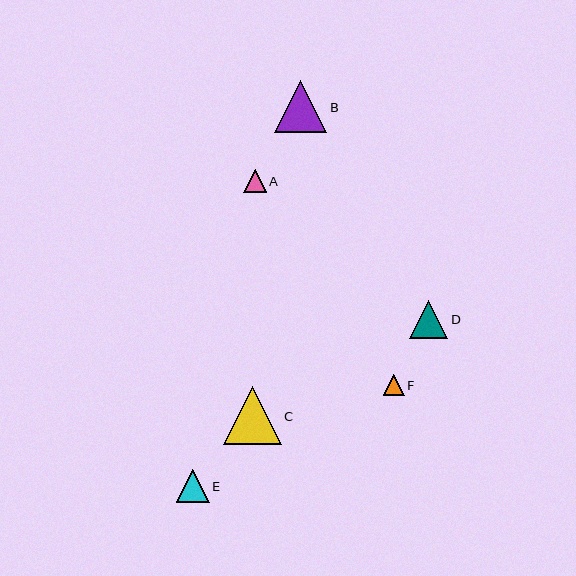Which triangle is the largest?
Triangle C is the largest with a size of approximately 58 pixels.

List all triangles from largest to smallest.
From largest to smallest: C, B, D, E, A, F.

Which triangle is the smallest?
Triangle F is the smallest with a size of approximately 21 pixels.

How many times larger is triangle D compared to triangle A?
Triangle D is approximately 1.7 times the size of triangle A.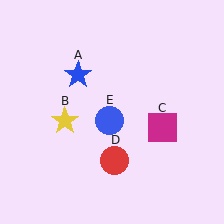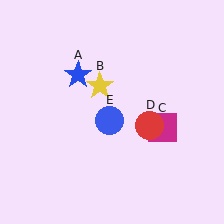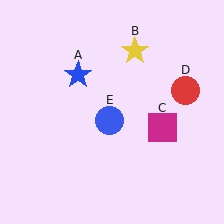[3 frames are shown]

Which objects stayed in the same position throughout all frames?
Blue star (object A) and magenta square (object C) and blue circle (object E) remained stationary.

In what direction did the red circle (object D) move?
The red circle (object D) moved up and to the right.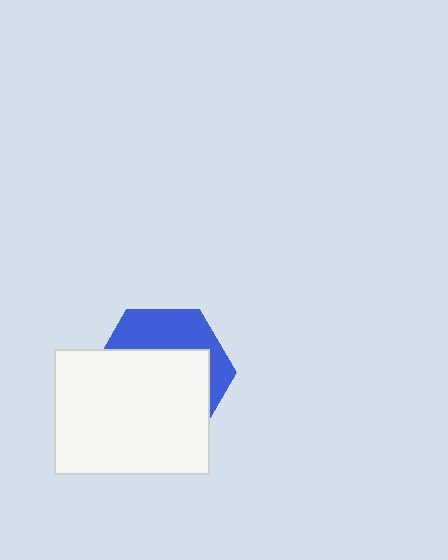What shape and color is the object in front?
The object in front is a white rectangle.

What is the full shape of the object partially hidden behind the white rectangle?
The partially hidden object is a blue hexagon.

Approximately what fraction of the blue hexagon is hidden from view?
Roughly 64% of the blue hexagon is hidden behind the white rectangle.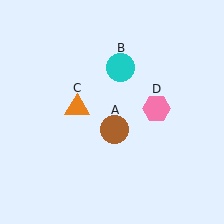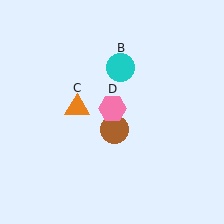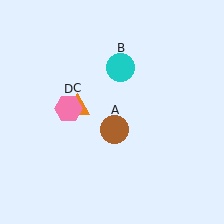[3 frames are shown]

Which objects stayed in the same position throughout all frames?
Brown circle (object A) and cyan circle (object B) and orange triangle (object C) remained stationary.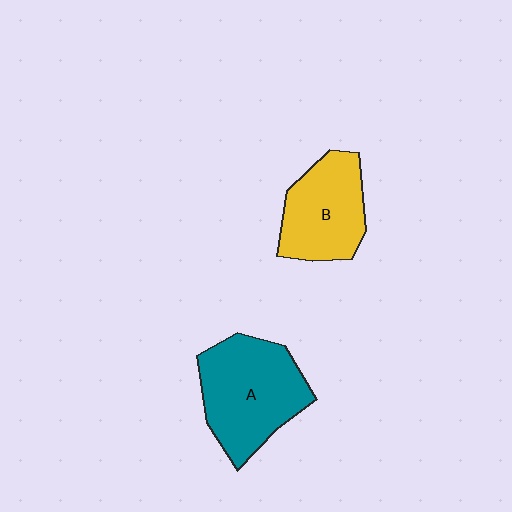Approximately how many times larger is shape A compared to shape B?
Approximately 1.3 times.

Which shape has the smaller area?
Shape B (yellow).